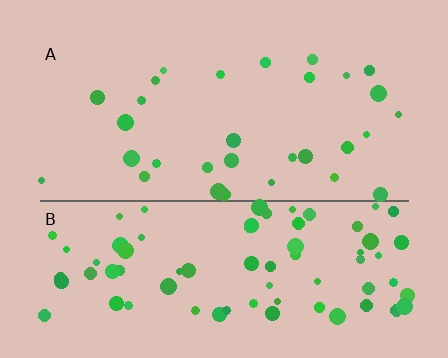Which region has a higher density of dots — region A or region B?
B (the bottom).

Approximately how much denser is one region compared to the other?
Approximately 2.6× — region B over region A.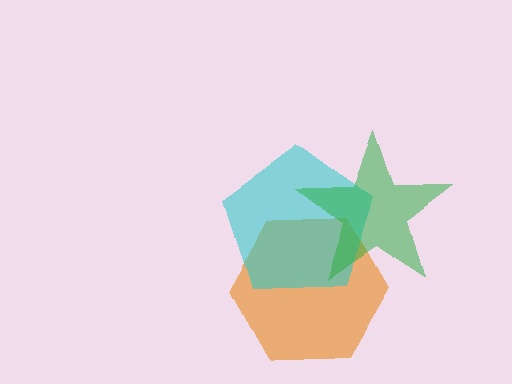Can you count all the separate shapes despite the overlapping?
Yes, there are 3 separate shapes.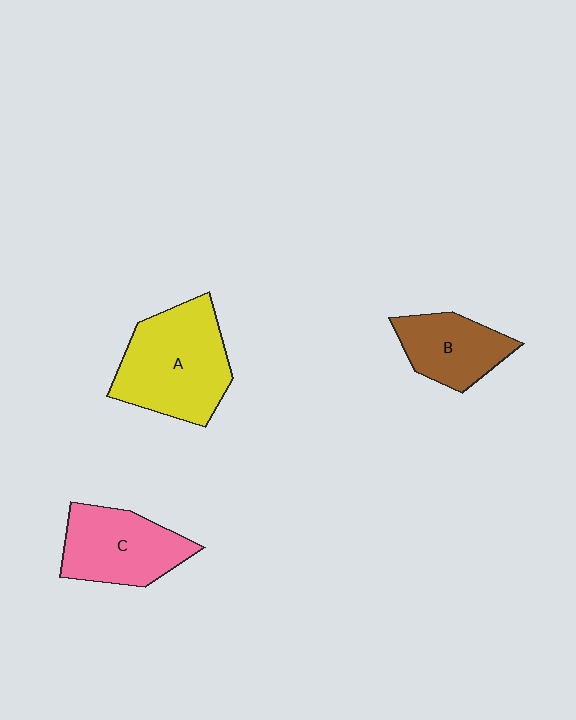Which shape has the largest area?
Shape A (yellow).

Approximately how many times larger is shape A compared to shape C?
Approximately 1.3 times.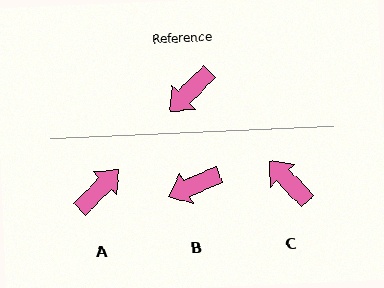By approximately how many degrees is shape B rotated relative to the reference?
Approximately 22 degrees clockwise.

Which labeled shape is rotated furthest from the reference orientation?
A, about 180 degrees away.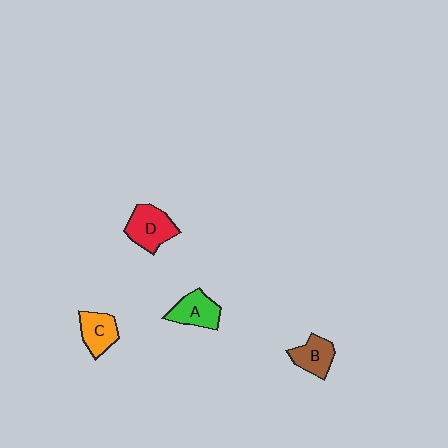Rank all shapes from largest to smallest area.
From largest to smallest: D (red), A (green), C (orange), B (brown).